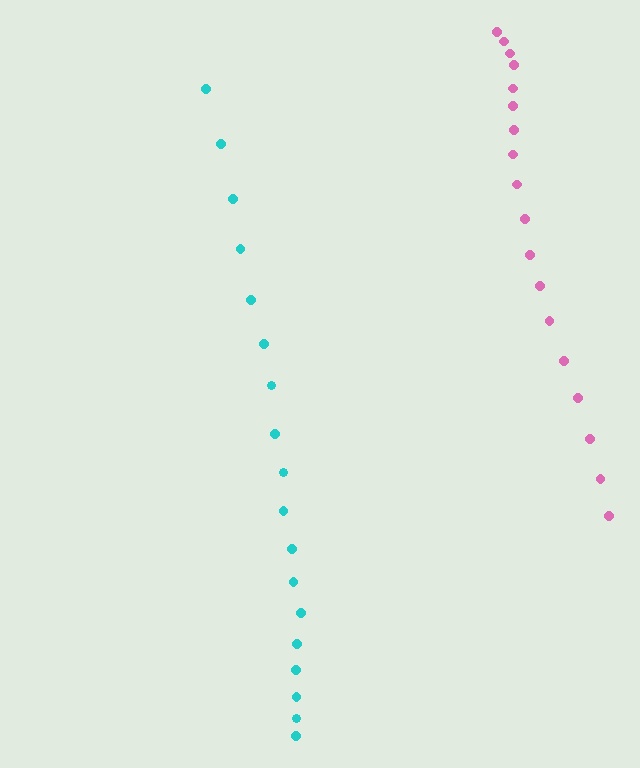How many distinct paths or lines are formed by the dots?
There are 2 distinct paths.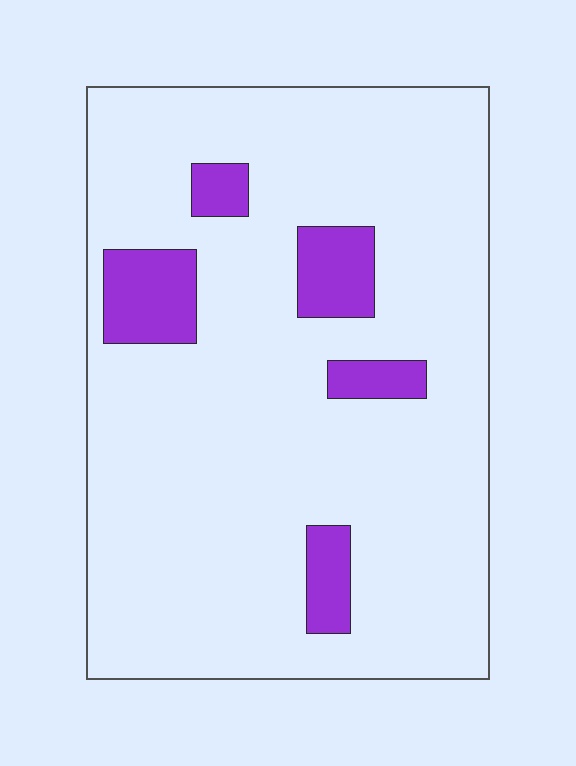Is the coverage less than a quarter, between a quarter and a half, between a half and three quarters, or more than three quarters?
Less than a quarter.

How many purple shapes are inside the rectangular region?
5.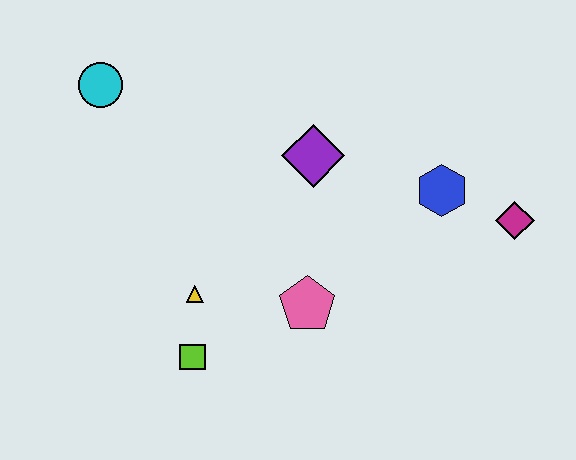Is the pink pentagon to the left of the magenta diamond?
Yes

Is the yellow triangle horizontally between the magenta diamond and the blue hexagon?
No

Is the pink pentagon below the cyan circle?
Yes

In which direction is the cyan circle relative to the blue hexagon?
The cyan circle is to the left of the blue hexagon.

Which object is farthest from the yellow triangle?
The magenta diamond is farthest from the yellow triangle.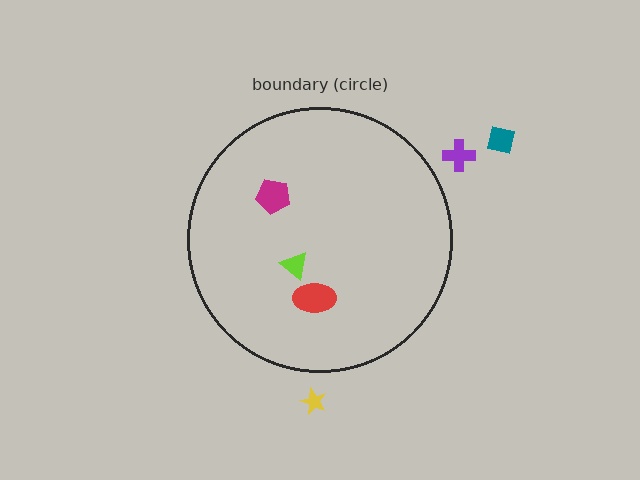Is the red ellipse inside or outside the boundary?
Inside.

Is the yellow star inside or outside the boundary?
Outside.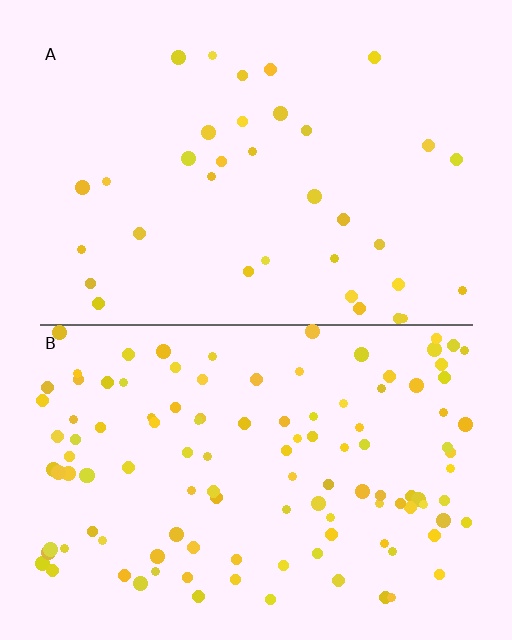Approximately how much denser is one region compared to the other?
Approximately 3.3× — region B over region A.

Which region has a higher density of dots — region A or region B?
B (the bottom).